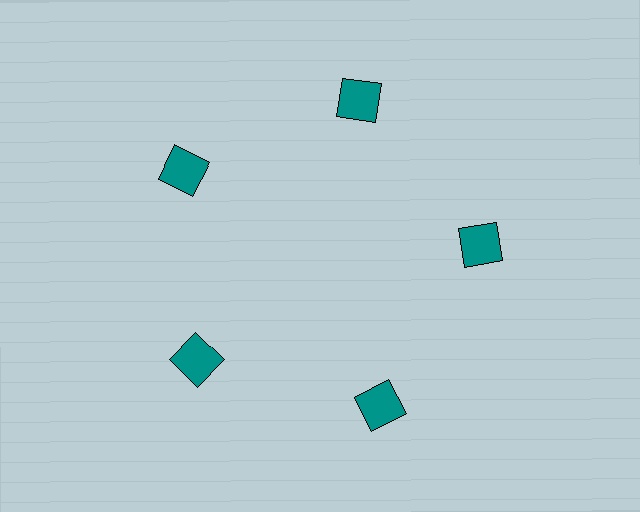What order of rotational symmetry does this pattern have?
This pattern has 5-fold rotational symmetry.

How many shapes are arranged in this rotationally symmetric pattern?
There are 5 shapes, arranged in 5 groups of 1.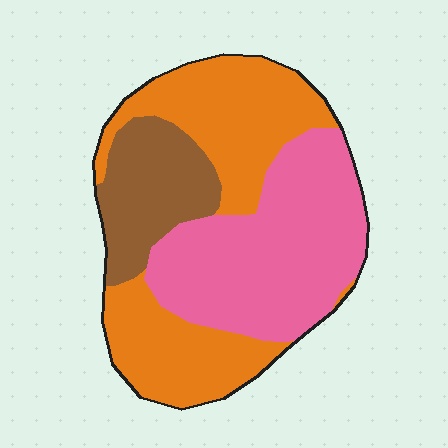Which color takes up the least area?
Brown, at roughly 20%.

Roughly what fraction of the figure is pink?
Pink takes up about two fifths (2/5) of the figure.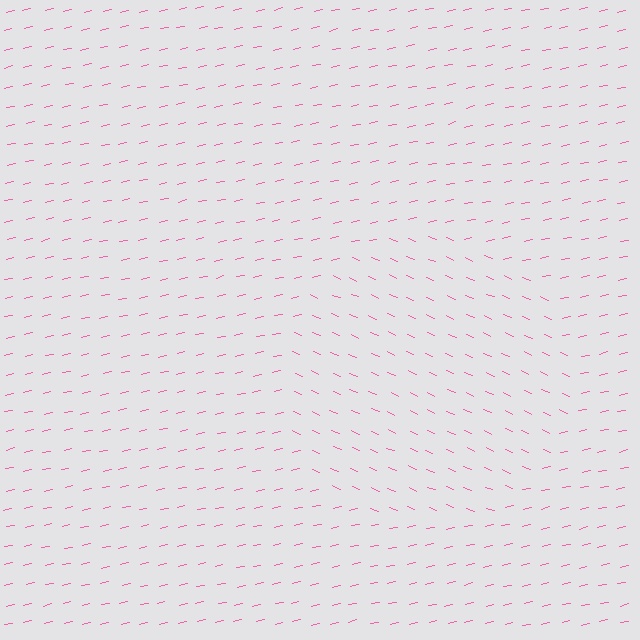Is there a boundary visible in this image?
Yes, there is a texture boundary formed by a change in line orientation.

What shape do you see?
I see a circle.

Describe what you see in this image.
The image is filled with small pink line segments. A circle region in the image has lines oriented differently from the surrounding lines, creating a visible texture boundary.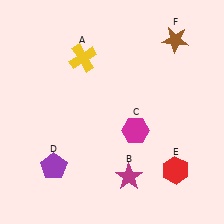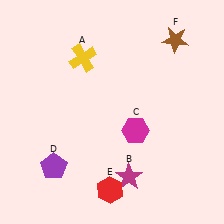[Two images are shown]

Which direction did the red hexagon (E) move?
The red hexagon (E) moved left.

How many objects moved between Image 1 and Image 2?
1 object moved between the two images.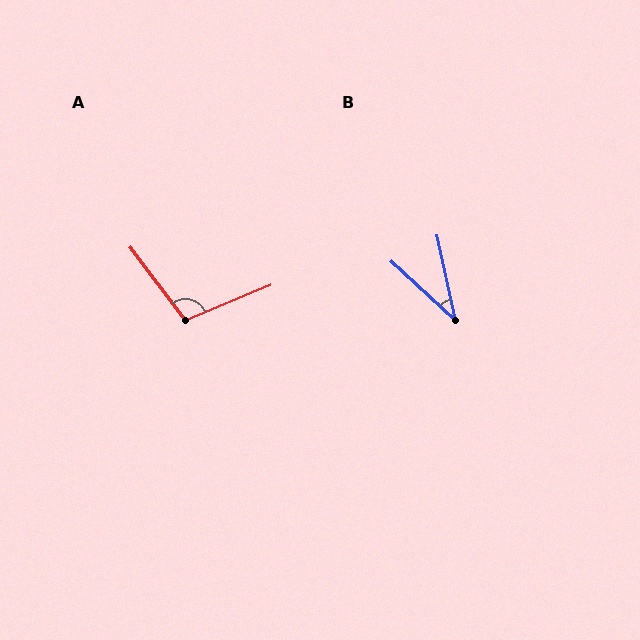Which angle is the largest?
A, at approximately 104 degrees.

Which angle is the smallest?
B, at approximately 35 degrees.